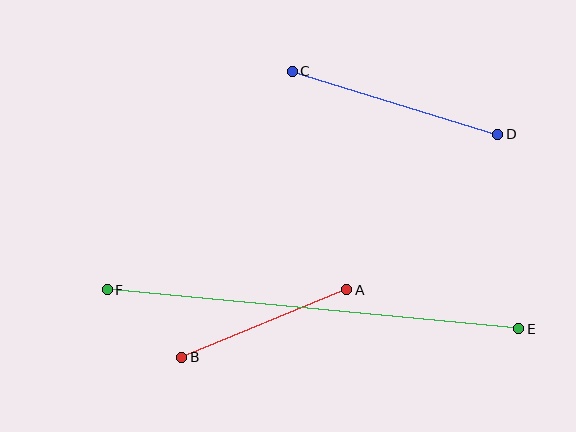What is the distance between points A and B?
The distance is approximately 178 pixels.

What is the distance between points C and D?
The distance is approximately 215 pixels.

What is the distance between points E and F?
The distance is approximately 413 pixels.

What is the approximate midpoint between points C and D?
The midpoint is at approximately (395, 103) pixels.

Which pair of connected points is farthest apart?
Points E and F are farthest apart.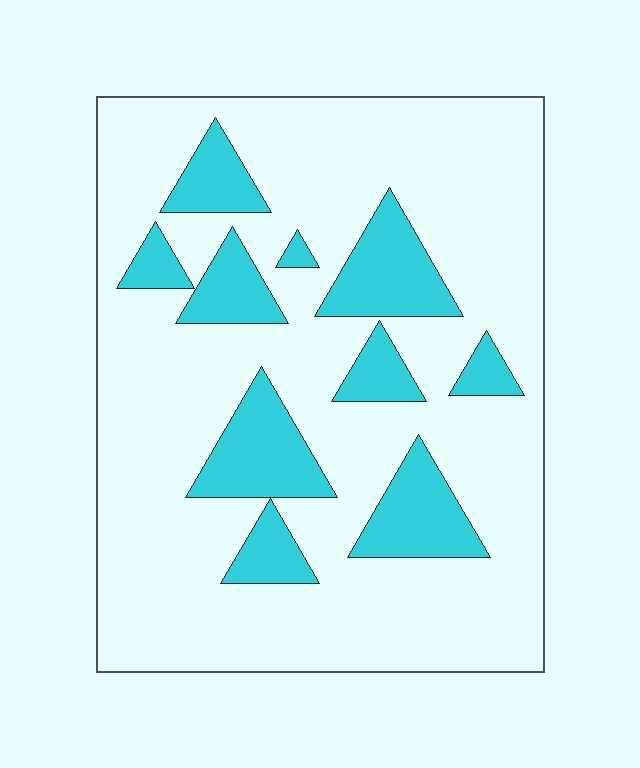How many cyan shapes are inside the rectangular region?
10.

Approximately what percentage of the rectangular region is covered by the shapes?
Approximately 20%.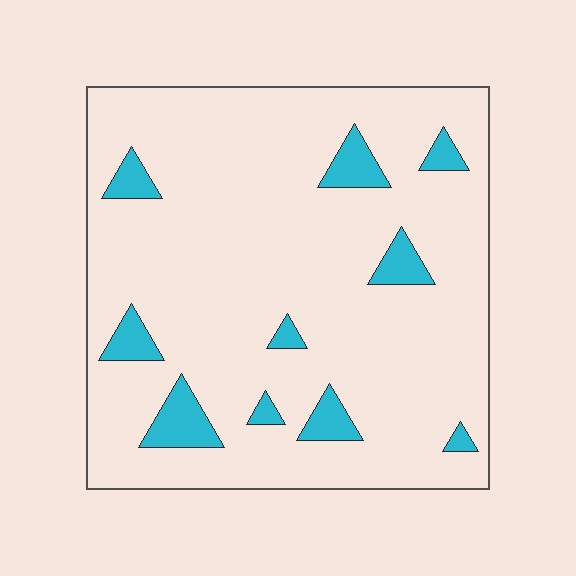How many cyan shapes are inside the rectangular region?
10.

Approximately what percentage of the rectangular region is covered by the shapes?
Approximately 10%.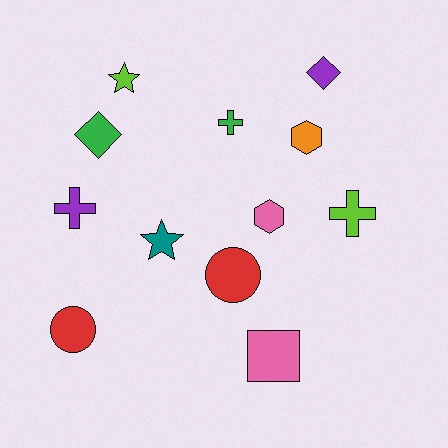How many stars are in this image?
There are 2 stars.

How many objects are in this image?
There are 12 objects.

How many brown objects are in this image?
There are no brown objects.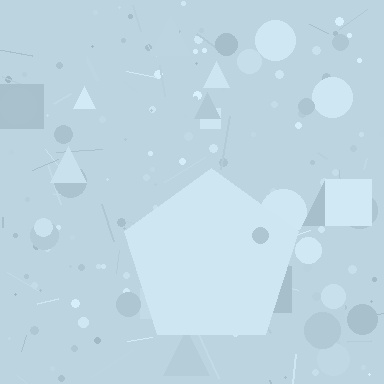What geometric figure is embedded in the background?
A pentagon is embedded in the background.